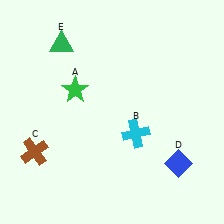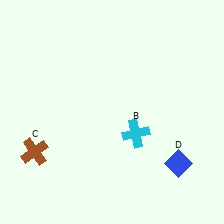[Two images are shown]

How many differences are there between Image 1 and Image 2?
There are 2 differences between the two images.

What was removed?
The green star (A), the green triangle (E) were removed in Image 2.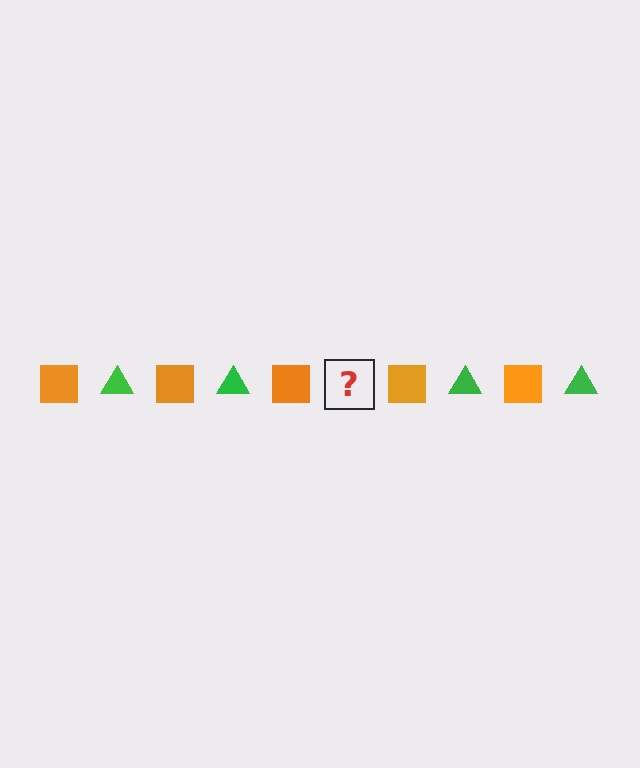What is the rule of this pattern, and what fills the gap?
The rule is that the pattern alternates between orange square and green triangle. The gap should be filled with a green triangle.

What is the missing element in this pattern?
The missing element is a green triangle.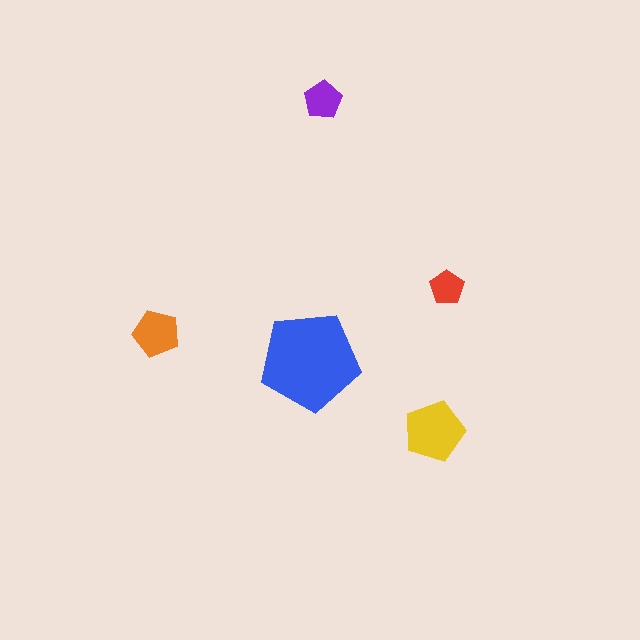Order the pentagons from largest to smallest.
the blue one, the yellow one, the orange one, the purple one, the red one.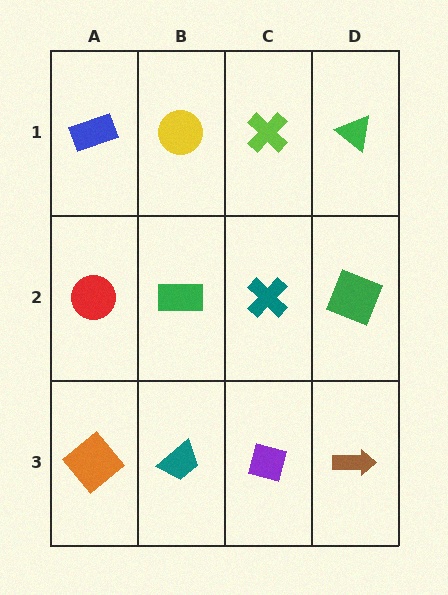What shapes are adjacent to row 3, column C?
A teal cross (row 2, column C), a teal trapezoid (row 3, column B), a brown arrow (row 3, column D).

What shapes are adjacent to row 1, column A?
A red circle (row 2, column A), a yellow circle (row 1, column B).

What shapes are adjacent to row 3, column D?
A green square (row 2, column D), a purple square (row 3, column C).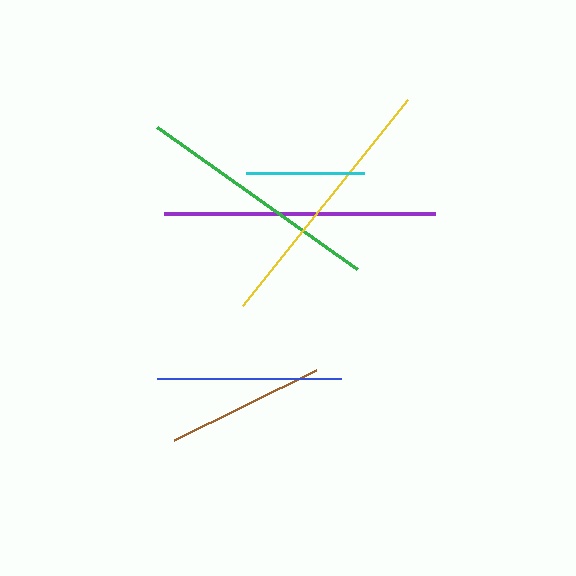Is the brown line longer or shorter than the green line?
The green line is longer than the brown line.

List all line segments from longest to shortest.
From longest to shortest: purple, yellow, green, blue, brown, cyan.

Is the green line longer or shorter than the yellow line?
The yellow line is longer than the green line.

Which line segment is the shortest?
The cyan line is the shortest at approximately 118 pixels.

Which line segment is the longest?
The purple line is the longest at approximately 271 pixels.